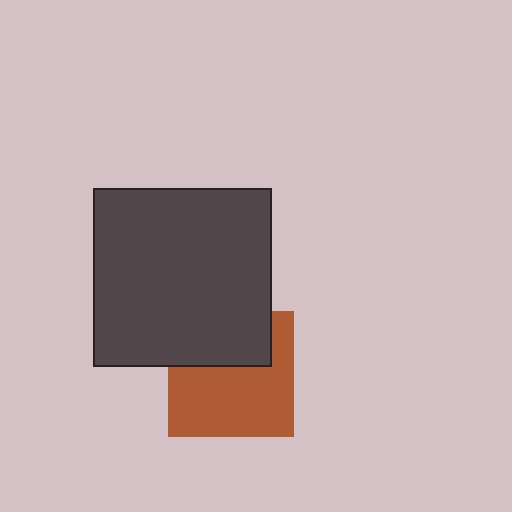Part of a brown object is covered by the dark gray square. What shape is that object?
It is a square.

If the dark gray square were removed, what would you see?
You would see the complete brown square.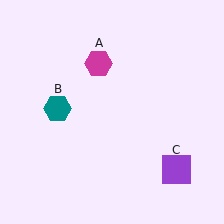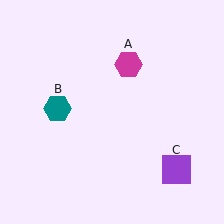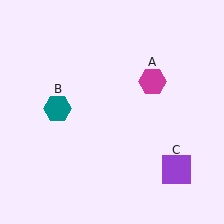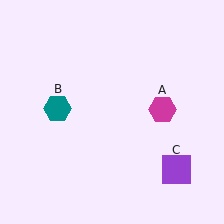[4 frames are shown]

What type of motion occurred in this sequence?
The magenta hexagon (object A) rotated clockwise around the center of the scene.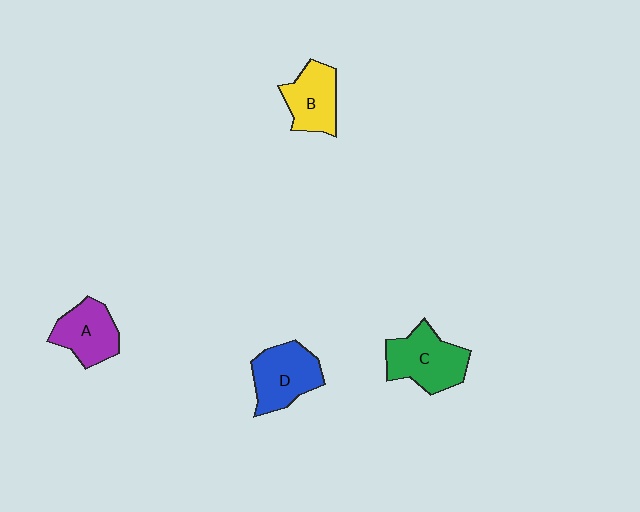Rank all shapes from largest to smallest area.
From largest to smallest: C (green), D (blue), A (purple), B (yellow).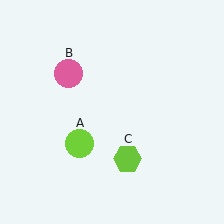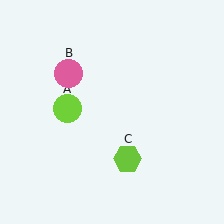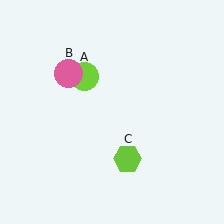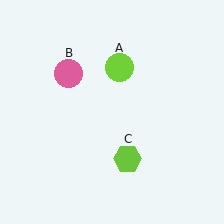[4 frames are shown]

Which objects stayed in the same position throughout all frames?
Pink circle (object B) and lime hexagon (object C) remained stationary.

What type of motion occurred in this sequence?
The lime circle (object A) rotated clockwise around the center of the scene.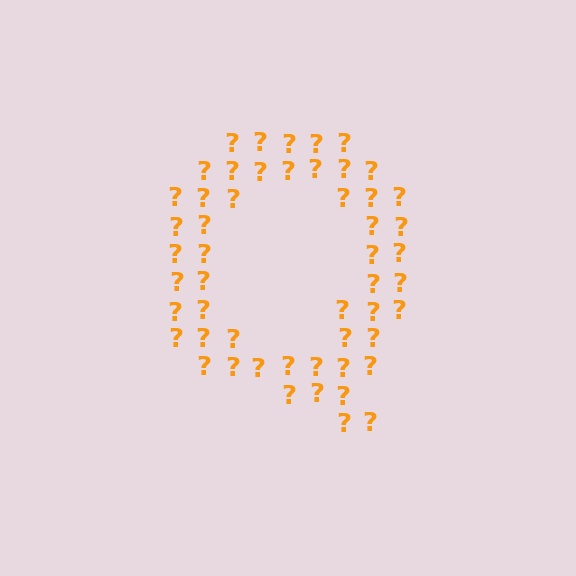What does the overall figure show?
The overall figure shows the letter Q.